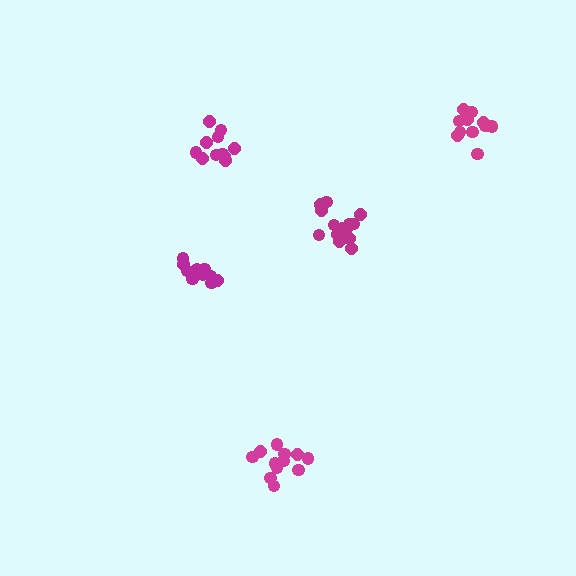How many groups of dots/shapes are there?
There are 5 groups.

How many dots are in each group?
Group 1: 14 dots, Group 2: 11 dots, Group 3: 12 dots, Group 4: 11 dots, Group 5: 12 dots (60 total).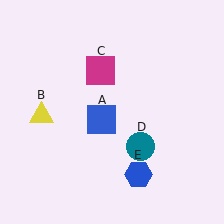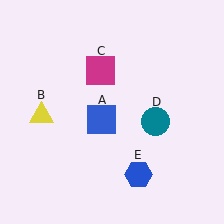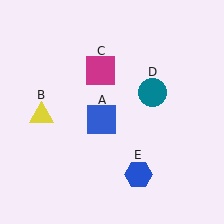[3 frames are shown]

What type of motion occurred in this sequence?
The teal circle (object D) rotated counterclockwise around the center of the scene.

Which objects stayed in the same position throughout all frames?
Blue square (object A) and yellow triangle (object B) and magenta square (object C) and blue hexagon (object E) remained stationary.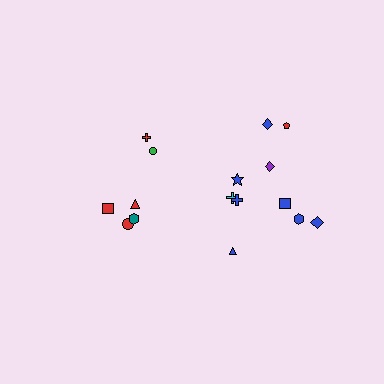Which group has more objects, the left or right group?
The right group.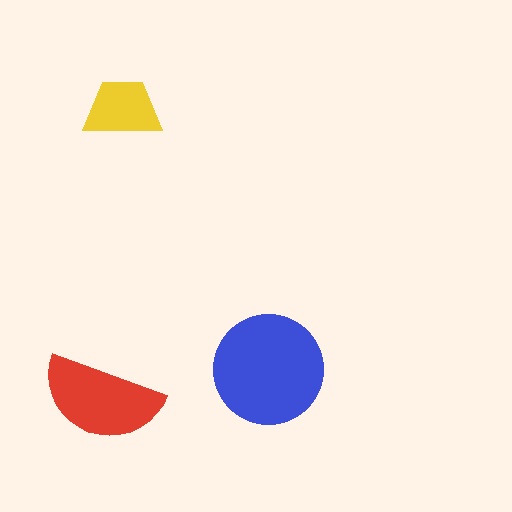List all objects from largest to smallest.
The blue circle, the red semicircle, the yellow trapezoid.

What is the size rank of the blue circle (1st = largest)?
1st.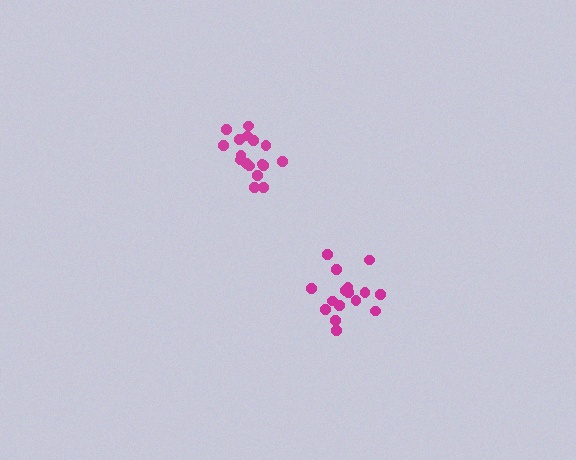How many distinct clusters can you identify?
There are 2 distinct clusters.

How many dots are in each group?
Group 1: 16 dots, Group 2: 17 dots (33 total).